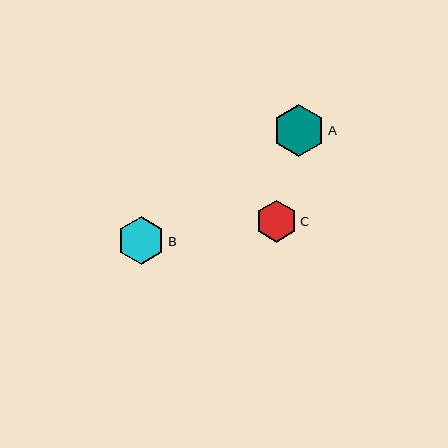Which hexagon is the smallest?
Hexagon C is the smallest with a size of approximately 42 pixels.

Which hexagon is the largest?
Hexagon A is the largest with a size of approximately 52 pixels.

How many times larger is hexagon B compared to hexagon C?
Hexagon B is approximately 1.1 times the size of hexagon C.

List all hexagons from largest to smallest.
From largest to smallest: A, B, C.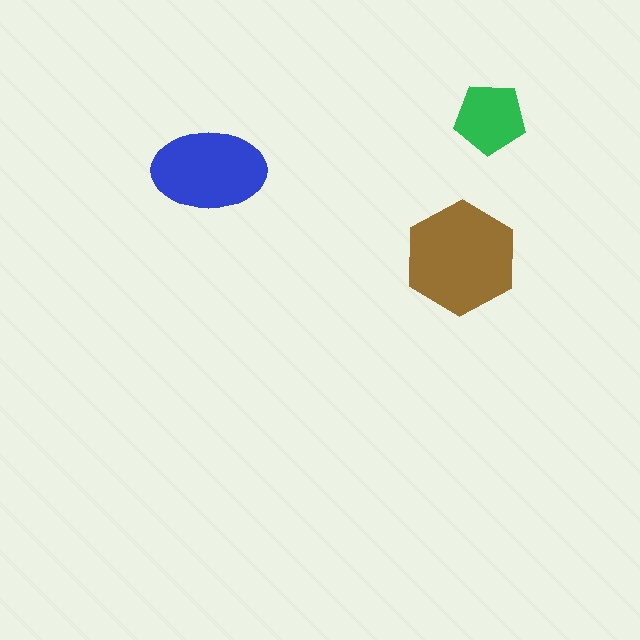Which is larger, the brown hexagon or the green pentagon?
The brown hexagon.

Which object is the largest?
The brown hexagon.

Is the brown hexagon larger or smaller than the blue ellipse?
Larger.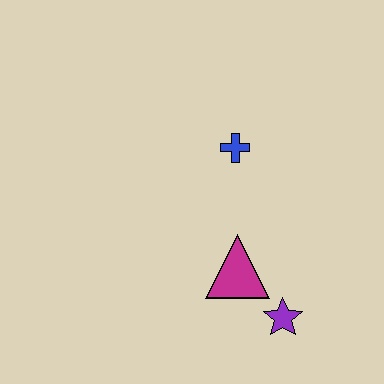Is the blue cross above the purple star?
Yes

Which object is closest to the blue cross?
The magenta triangle is closest to the blue cross.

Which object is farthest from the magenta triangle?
The blue cross is farthest from the magenta triangle.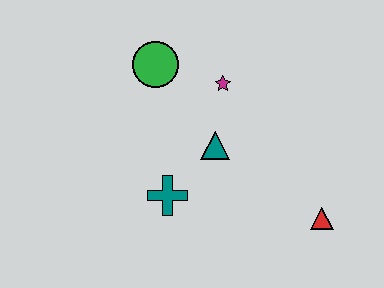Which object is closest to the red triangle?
The teal triangle is closest to the red triangle.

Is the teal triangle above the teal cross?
Yes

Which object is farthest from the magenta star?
The red triangle is farthest from the magenta star.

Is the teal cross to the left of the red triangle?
Yes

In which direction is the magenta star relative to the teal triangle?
The magenta star is above the teal triangle.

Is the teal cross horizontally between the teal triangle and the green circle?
Yes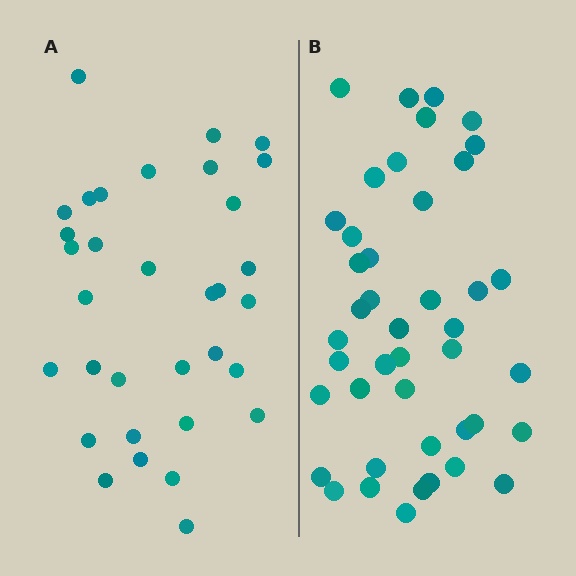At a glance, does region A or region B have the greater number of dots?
Region B (the right region) has more dots.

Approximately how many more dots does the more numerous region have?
Region B has roughly 10 or so more dots than region A.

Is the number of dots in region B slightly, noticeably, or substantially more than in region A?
Region B has noticeably more, but not dramatically so. The ratio is roughly 1.3 to 1.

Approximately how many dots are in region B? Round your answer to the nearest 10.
About 40 dots. (The exact count is 43, which rounds to 40.)